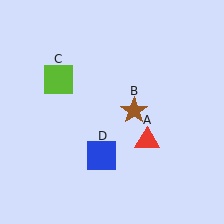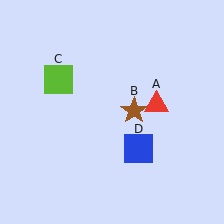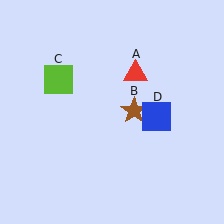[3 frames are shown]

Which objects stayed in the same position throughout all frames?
Brown star (object B) and lime square (object C) remained stationary.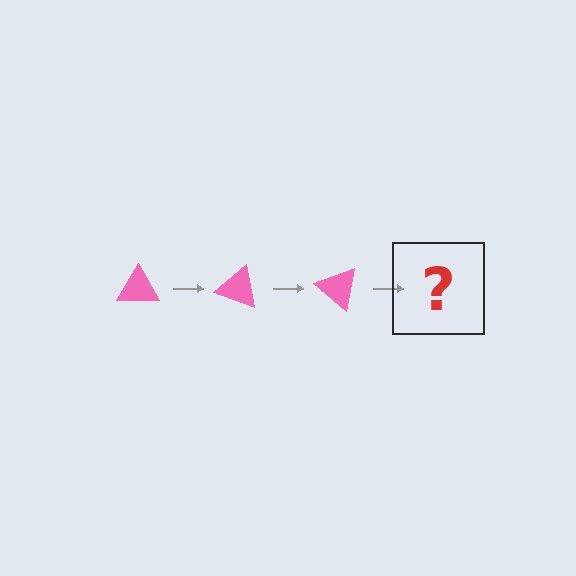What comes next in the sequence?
The next element should be a pink triangle rotated 60 degrees.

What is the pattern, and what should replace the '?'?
The pattern is that the triangle rotates 20 degrees each step. The '?' should be a pink triangle rotated 60 degrees.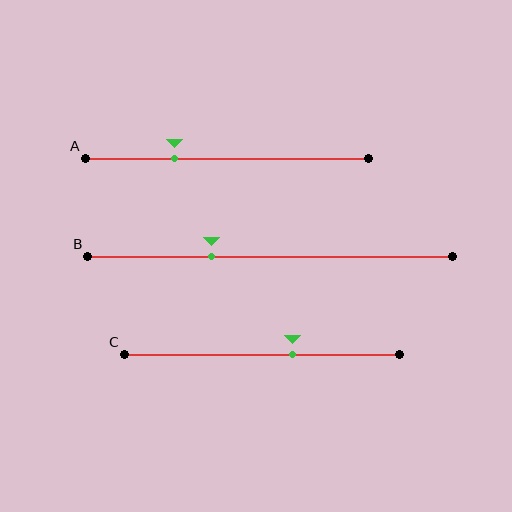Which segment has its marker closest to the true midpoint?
Segment C has its marker closest to the true midpoint.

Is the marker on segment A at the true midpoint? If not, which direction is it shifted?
No, the marker on segment A is shifted to the left by about 18% of the segment length.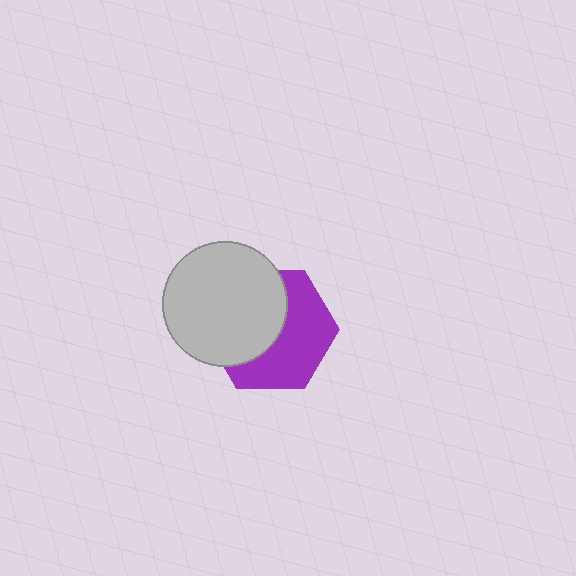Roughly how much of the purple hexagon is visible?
About half of it is visible (roughly 52%).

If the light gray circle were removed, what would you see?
You would see the complete purple hexagon.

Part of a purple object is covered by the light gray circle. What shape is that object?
It is a hexagon.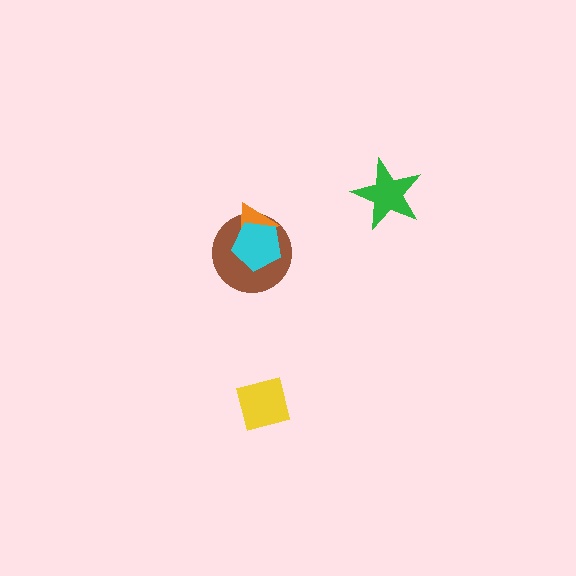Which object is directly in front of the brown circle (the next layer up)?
The orange triangle is directly in front of the brown circle.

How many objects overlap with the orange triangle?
2 objects overlap with the orange triangle.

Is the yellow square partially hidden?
No, no other shape covers it.